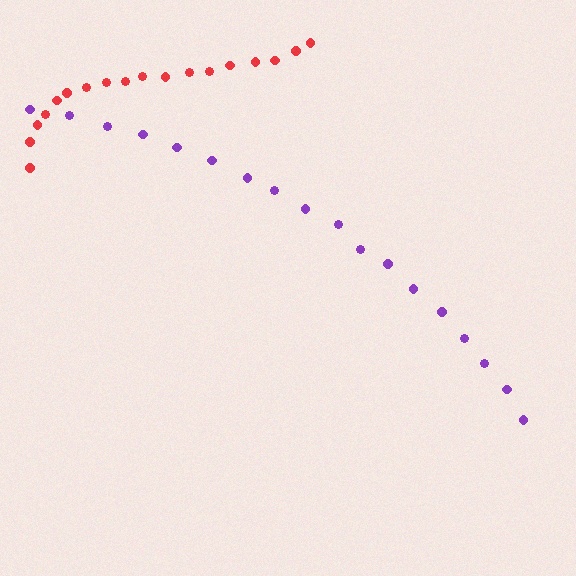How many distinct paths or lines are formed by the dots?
There are 2 distinct paths.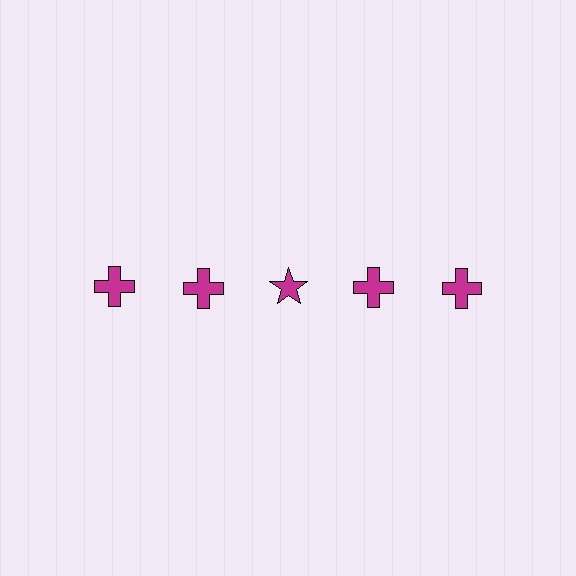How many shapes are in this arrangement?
There are 5 shapes arranged in a grid pattern.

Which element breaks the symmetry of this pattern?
The magenta star in the top row, center column breaks the symmetry. All other shapes are magenta crosses.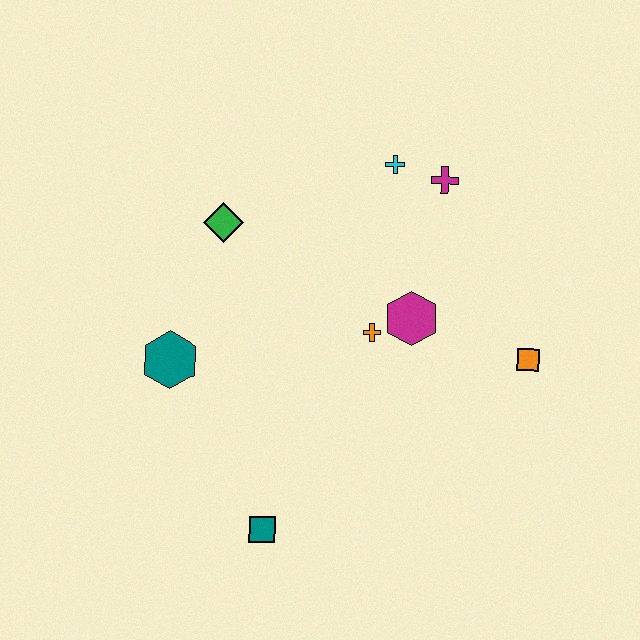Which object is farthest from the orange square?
The teal hexagon is farthest from the orange square.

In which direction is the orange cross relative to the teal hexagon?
The orange cross is to the right of the teal hexagon.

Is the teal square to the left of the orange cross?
Yes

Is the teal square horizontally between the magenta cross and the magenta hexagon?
No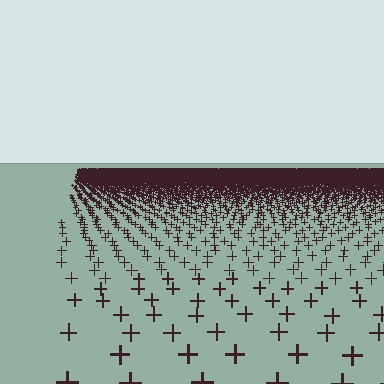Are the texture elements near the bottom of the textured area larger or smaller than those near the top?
Larger. Near the bottom, elements are closer to the viewer and appear at a bigger on-screen size.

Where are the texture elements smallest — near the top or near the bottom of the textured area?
Near the top.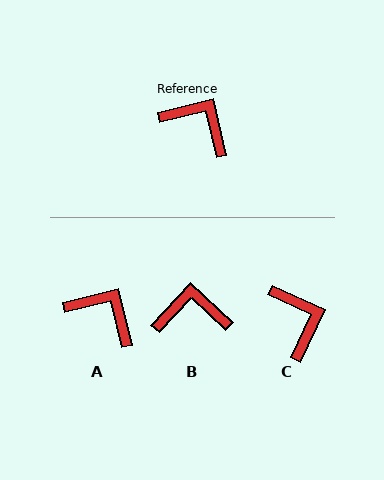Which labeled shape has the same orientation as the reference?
A.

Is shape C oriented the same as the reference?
No, it is off by about 38 degrees.